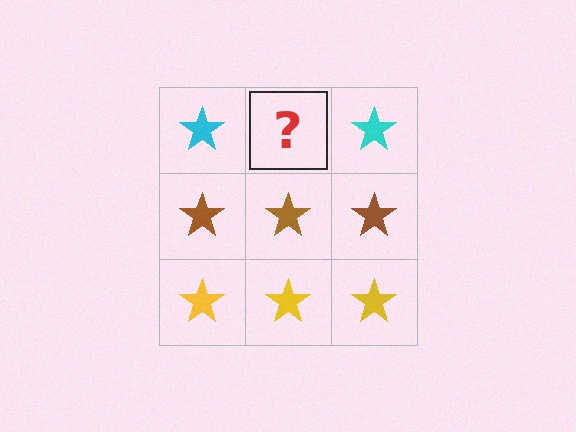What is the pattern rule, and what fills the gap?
The rule is that each row has a consistent color. The gap should be filled with a cyan star.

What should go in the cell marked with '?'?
The missing cell should contain a cyan star.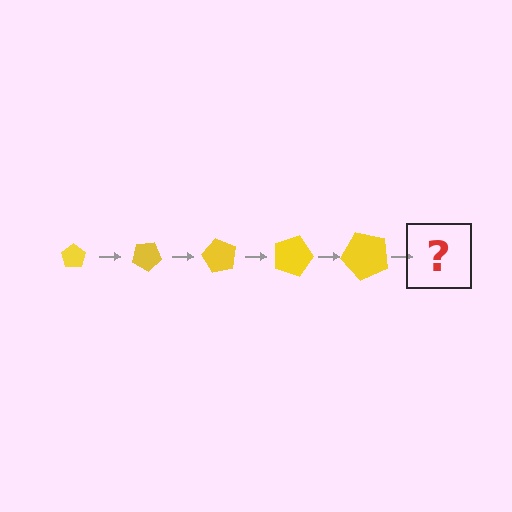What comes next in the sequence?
The next element should be a pentagon, larger than the previous one and rotated 150 degrees from the start.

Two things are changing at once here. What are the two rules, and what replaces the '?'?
The two rules are that the pentagon grows larger each step and it rotates 30 degrees each step. The '?' should be a pentagon, larger than the previous one and rotated 150 degrees from the start.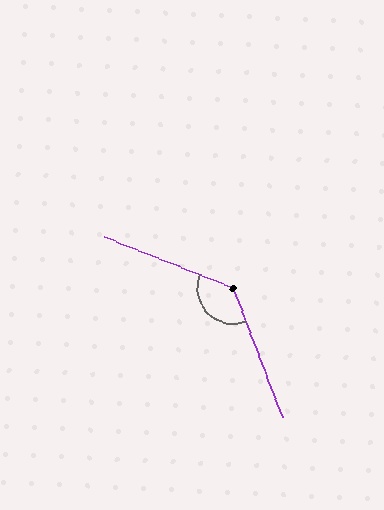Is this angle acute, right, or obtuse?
It is obtuse.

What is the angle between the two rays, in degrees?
Approximately 132 degrees.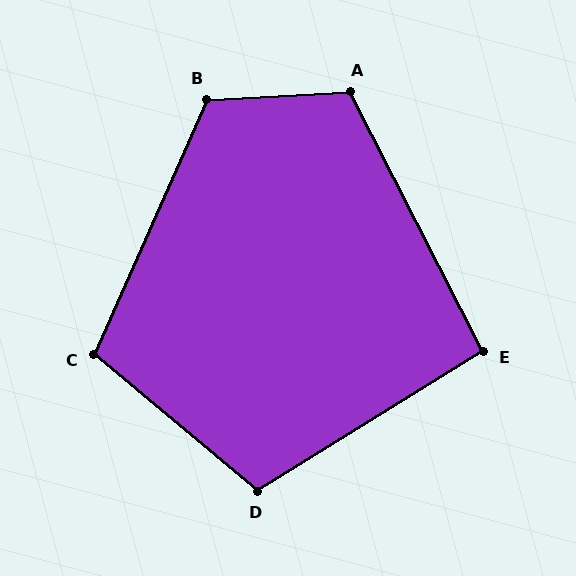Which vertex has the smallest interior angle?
E, at approximately 95 degrees.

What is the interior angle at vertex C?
Approximately 106 degrees (obtuse).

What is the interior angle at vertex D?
Approximately 108 degrees (obtuse).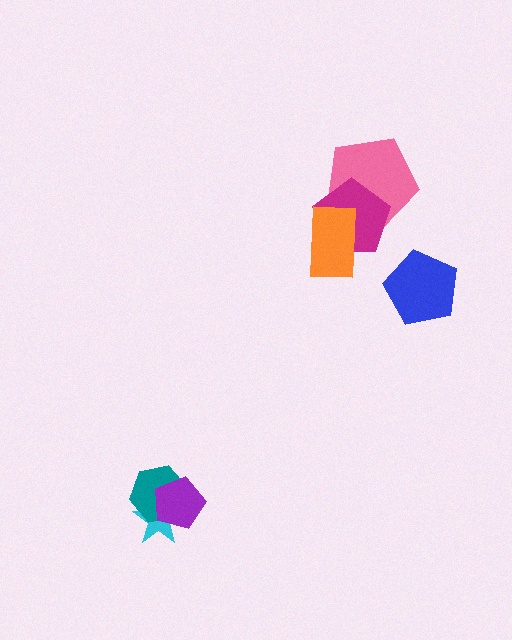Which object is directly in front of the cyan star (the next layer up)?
The teal hexagon is directly in front of the cyan star.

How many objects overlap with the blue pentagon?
0 objects overlap with the blue pentagon.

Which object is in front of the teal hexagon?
The purple pentagon is in front of the teal hexagon.